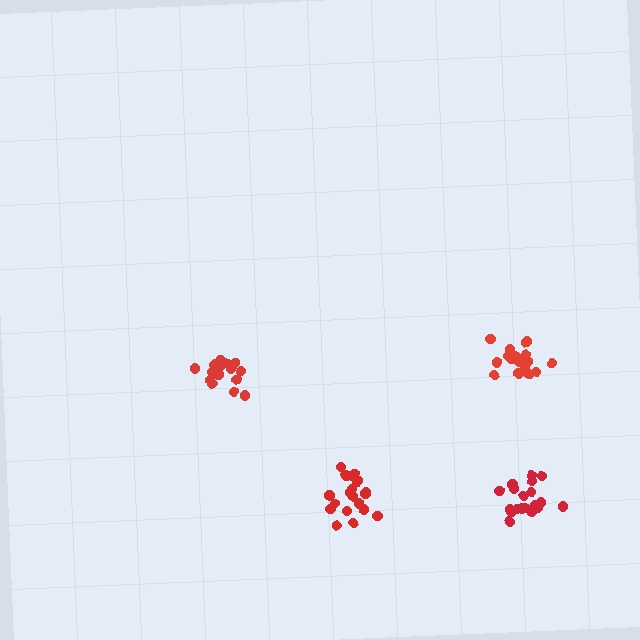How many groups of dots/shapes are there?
There are 4 groups.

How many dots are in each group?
Group 1: 19 dots, Group 2: 19 dots, Group 3: 15 dots, Group 4: 19 dots (72 total).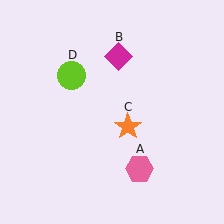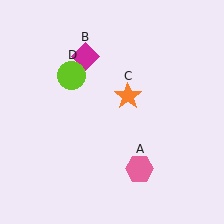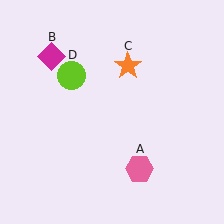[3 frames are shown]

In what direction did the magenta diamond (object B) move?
The magenta diamond (object B) moved left.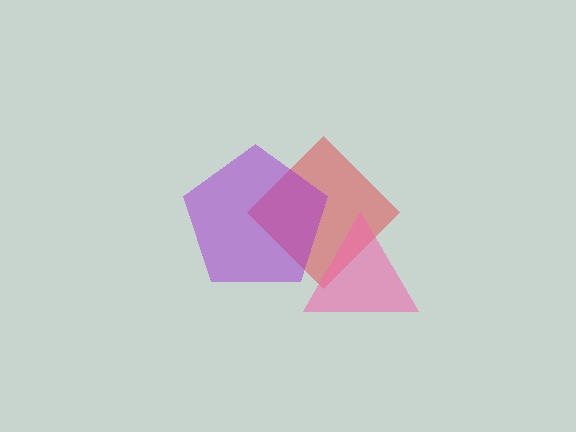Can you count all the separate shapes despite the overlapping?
Yes, there are 3 separate shapes.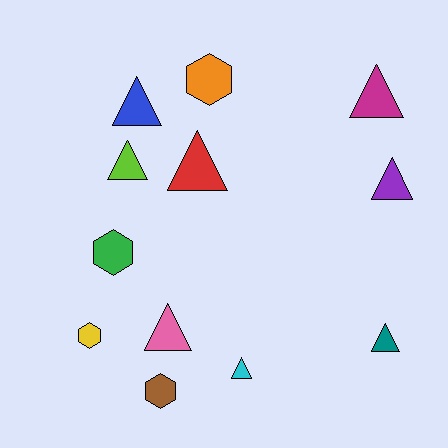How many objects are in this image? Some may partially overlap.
There are 12 objects.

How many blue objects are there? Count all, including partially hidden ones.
There is 1 blue object.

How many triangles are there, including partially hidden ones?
There are 8 triangles.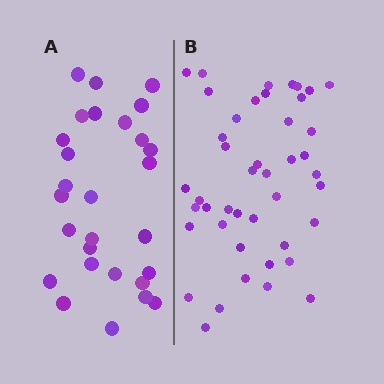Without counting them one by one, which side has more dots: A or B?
Region B (the right region) has more dots.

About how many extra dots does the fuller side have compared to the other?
Region B has approximately 15 more dots than region A.